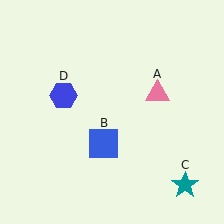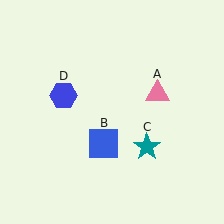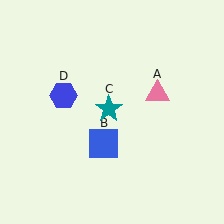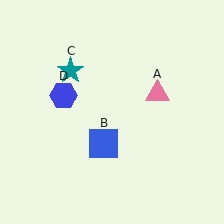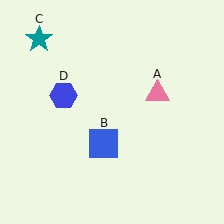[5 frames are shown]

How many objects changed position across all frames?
1 object changed position: teal star (object C).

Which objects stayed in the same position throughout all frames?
Pink triangle (object A) and blue square (object B) and blue hexagon (object D) remained stationary.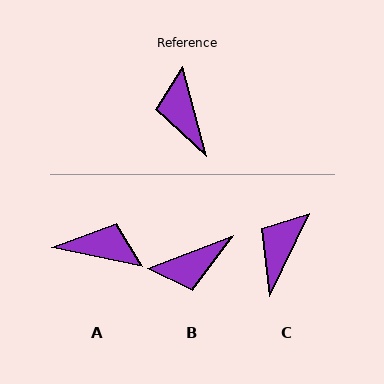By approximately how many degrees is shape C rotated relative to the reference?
Approximately 41 degrees clockwise.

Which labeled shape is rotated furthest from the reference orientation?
A, about 117 degrees away.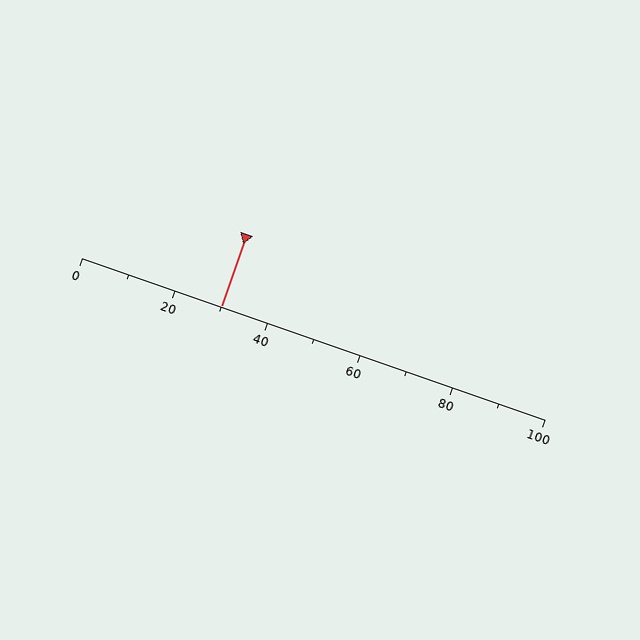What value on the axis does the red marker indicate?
The marker indicates approximately 30.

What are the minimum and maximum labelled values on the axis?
The axis runs from 0 to 100.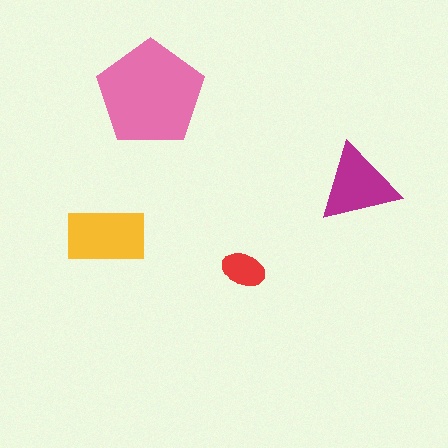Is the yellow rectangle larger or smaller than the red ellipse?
Larger.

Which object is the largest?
The pink pentagon.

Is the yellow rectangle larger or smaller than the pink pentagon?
Smaller.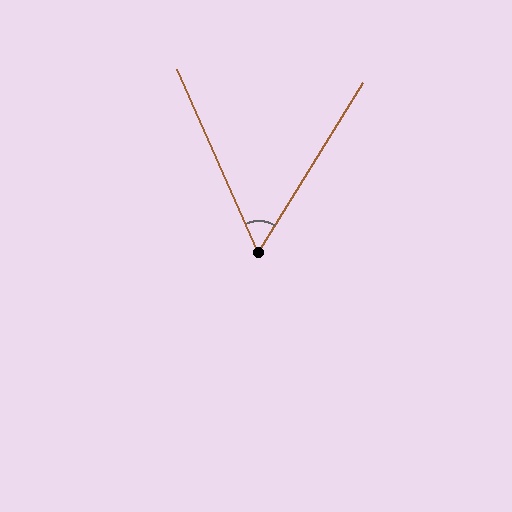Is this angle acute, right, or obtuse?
It is acute.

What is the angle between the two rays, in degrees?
Approximately 56 degrees.